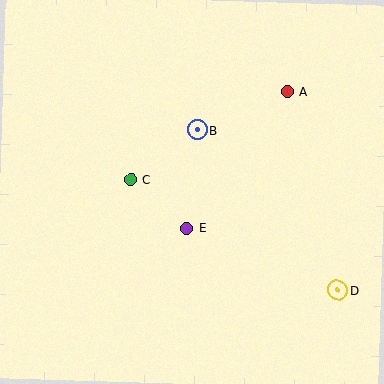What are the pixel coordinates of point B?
Point B is at (197, 130).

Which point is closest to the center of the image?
Point E at (187, 228) is closest to the center.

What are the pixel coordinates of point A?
Point A is at (287, 92).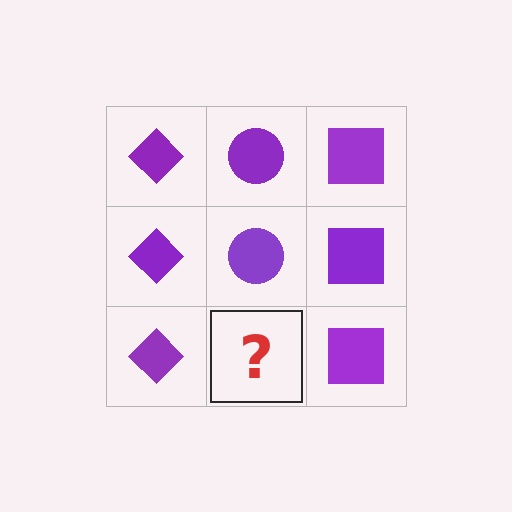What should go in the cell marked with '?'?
The missing cell should contain a purple circle.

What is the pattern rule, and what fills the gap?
The rule is that each column has a consistent shape. The gap should be filled with a purple circle.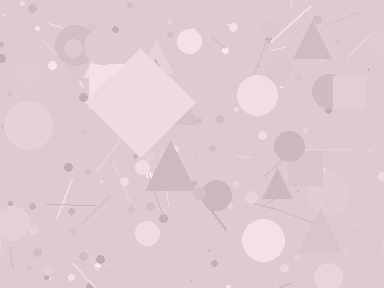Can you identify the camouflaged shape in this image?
The camouflaged shape is a diamond.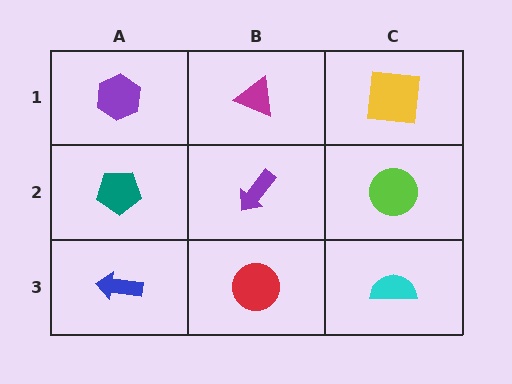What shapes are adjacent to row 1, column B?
A purple arrow (row 2, column B), a purple hexagon (row 1, column A), a yellow square (row 1, column C).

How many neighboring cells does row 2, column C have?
3.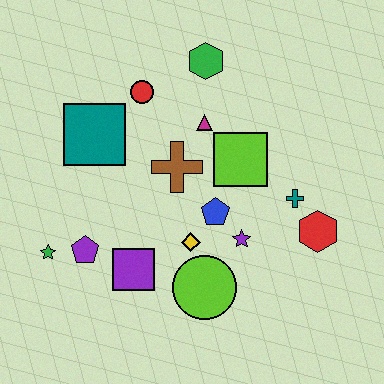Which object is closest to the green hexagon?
The magenta triangle is closest to the green hexagon.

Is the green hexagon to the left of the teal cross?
Yes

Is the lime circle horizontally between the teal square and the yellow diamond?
No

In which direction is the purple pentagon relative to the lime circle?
The purple pentagon is to the left of the lime circle.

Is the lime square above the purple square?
Yes